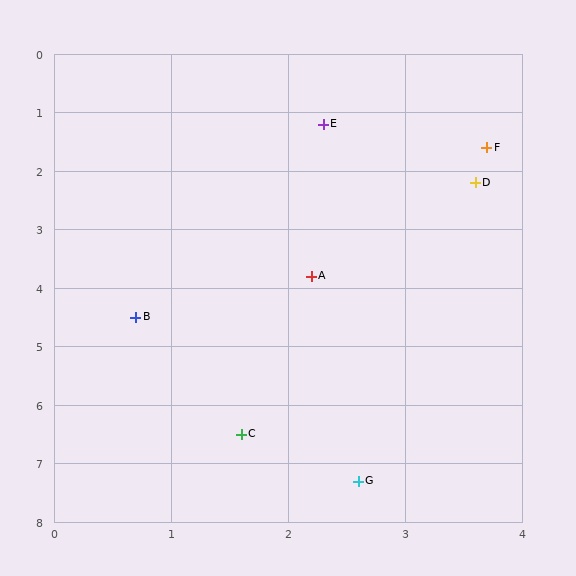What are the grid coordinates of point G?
Point G is at approximately (2.6, 7.3).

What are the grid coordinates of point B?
Point B is at approximately (0.7, 4.5).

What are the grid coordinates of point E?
Point E is at approximately (2.3, 1.2).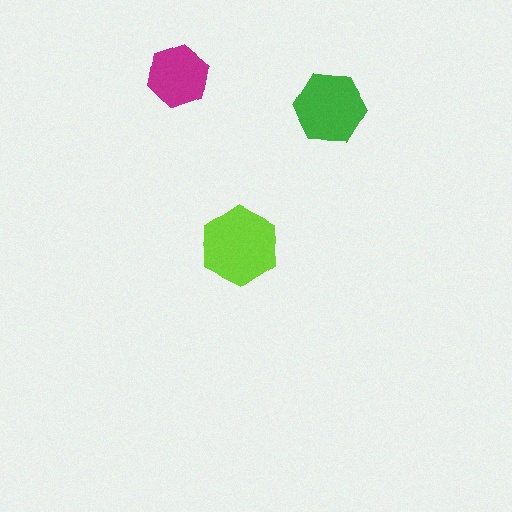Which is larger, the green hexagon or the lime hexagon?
The lime one.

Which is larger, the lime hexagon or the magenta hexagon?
The lime one.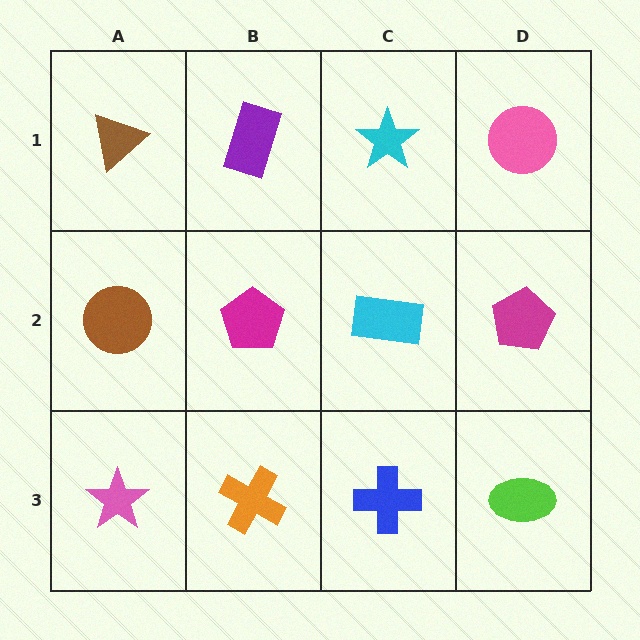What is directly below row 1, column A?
A brown circle.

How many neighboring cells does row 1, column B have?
3.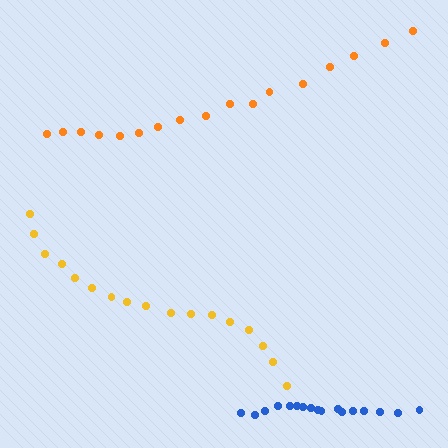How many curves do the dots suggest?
There are 3 distinct paths.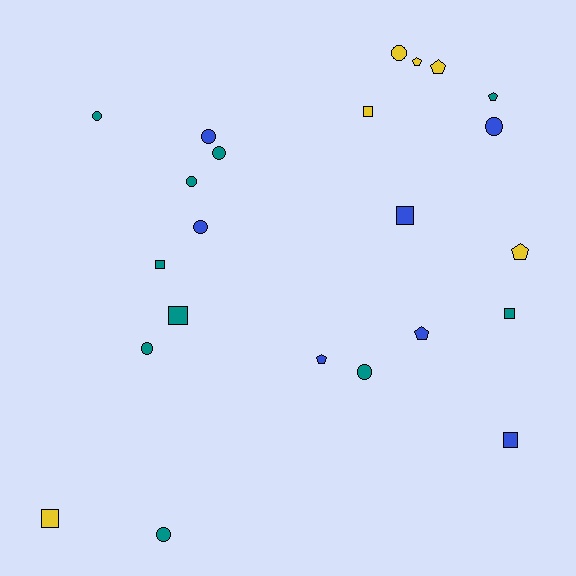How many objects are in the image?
There are 23 objects.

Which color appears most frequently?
Teal, with 10 objects.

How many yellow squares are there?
There are 2 yellow squares.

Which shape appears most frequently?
Circle, with 10 objects.